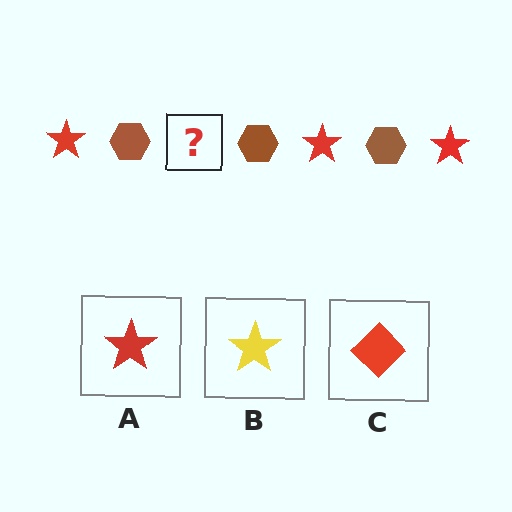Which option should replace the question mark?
Option A.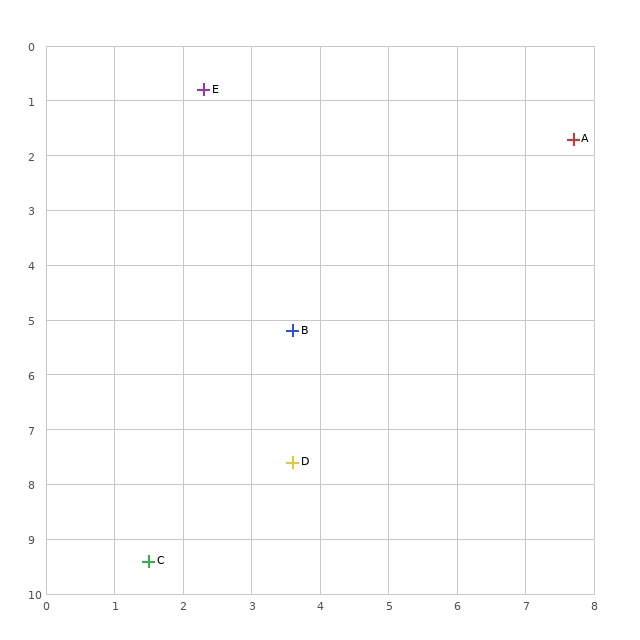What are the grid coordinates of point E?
Point E is at approximately (2.3, 0.8).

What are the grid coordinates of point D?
Point D is at approximately (3.6, 7.6).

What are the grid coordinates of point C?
Point C is at approximately (1.5, 9.4).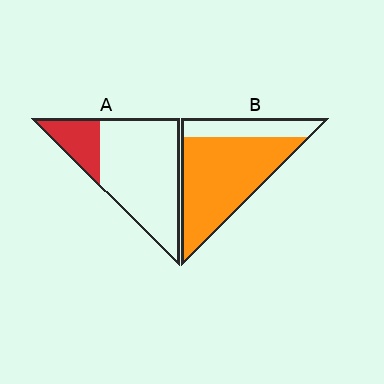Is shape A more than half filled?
No.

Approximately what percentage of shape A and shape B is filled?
A is approximately 20% and B is approximately 75%.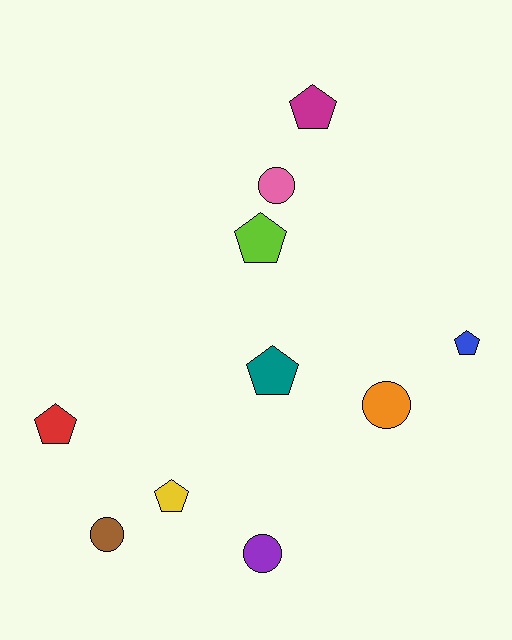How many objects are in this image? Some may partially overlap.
There are 10 objects.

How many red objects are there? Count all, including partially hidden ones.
There is 1 red object.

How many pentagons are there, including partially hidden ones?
There are 6 pentagons.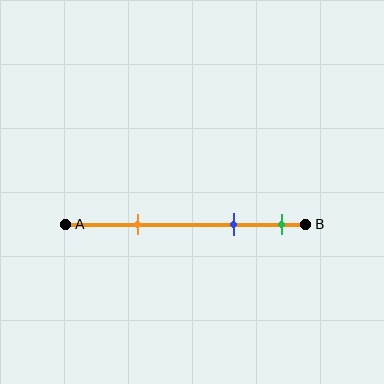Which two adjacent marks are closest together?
The blue and green marks are the closest adjacent pair.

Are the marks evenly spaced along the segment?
No, the marks are not evenly spaced.